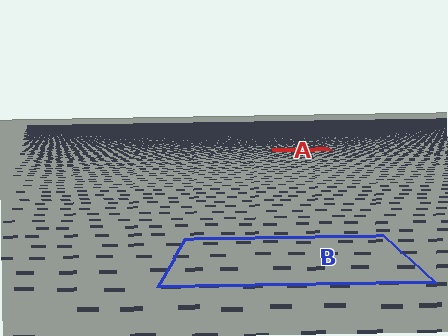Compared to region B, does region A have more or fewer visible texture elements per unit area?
Region A has more texture elements per unit area — they are packed more densely because it is farther away.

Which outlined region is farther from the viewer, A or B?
Region A is farther from the viewer — the texture elements inside it appear smaller and more densely packed.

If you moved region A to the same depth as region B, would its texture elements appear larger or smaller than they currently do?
They would appear larger. At a closer depth, the same texture elements are projected at a bigger on-screen size.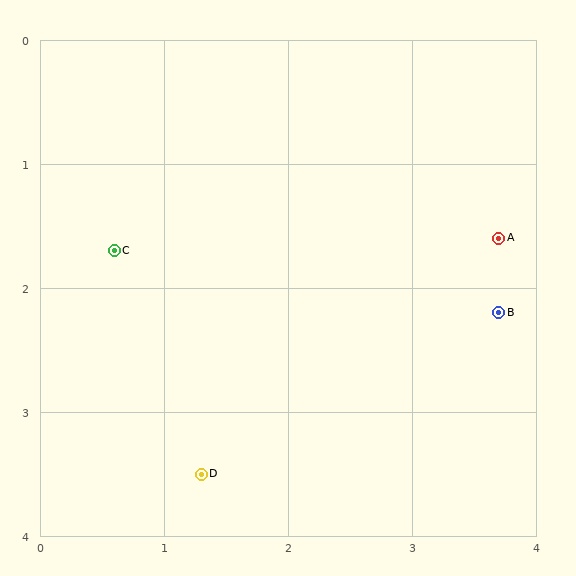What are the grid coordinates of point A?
Point A is at approximately (3.7, 1.6).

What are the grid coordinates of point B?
Point B is at approximately (3.7, 2.2).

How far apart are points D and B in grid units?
Points D and B are about 2.7 grid units apart.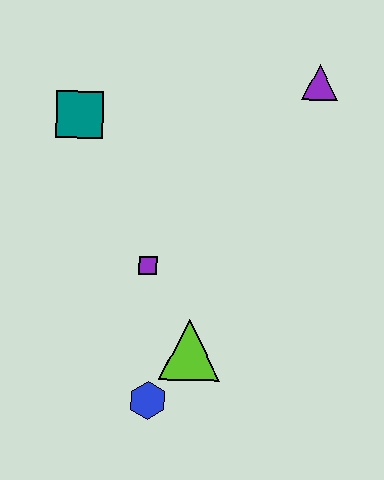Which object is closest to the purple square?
The lime triangle is closest to the purple square.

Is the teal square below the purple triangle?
Yes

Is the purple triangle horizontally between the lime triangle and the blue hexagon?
No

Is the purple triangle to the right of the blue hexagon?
Yes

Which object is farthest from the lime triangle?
The purple triangle is farthest from the lime triangle.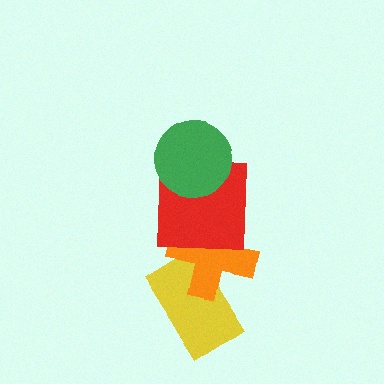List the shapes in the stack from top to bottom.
From top to bottom: the green circle, the red square, the orange cross, the yellow rectangle.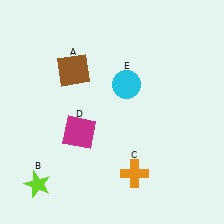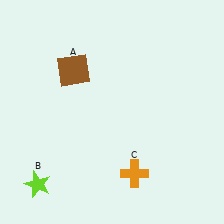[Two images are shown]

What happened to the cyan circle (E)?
The cyan circle (E) was removed in Image 2. It was in the top-right area of Image 1.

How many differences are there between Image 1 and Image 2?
There are 2 differences between the two images.